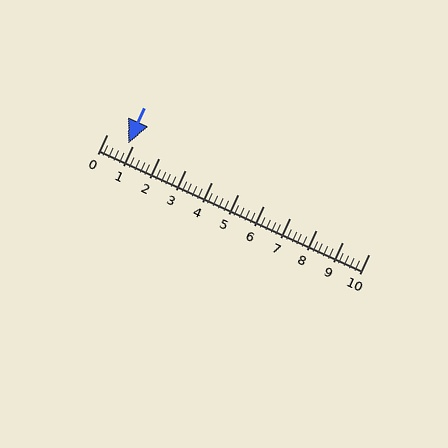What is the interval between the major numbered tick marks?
The major tick marks are spaced 1 units apart.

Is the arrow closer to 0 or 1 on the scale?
The arrow is closer to 1.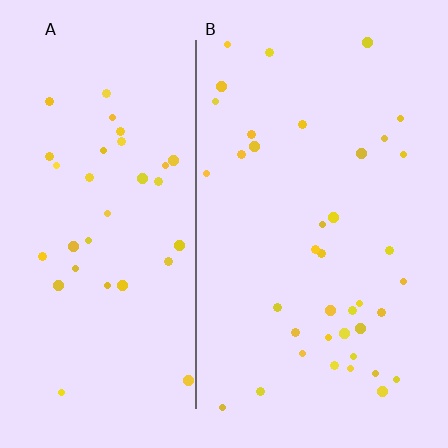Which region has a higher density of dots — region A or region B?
B (the right).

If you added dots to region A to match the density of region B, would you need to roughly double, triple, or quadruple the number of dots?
Approximately double.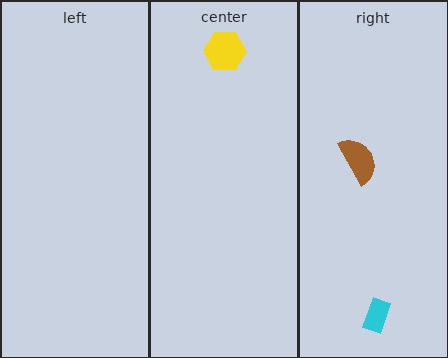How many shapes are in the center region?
1.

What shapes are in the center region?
The yellow hexagon.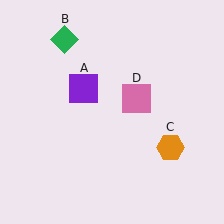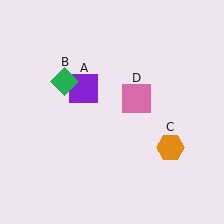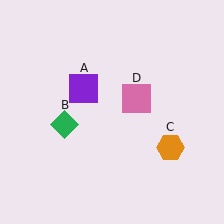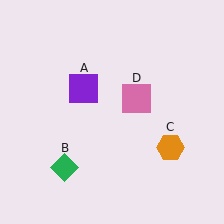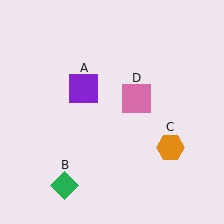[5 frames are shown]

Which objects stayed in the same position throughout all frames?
Purple square (object A) and orange hexagon (object C) and pink square (object D) remained stationary.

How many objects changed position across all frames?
1 object changed position: green diamond (object B).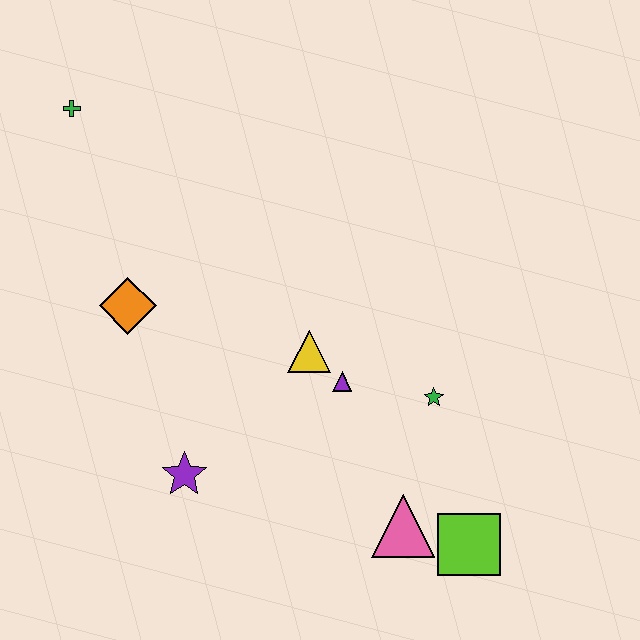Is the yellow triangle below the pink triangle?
No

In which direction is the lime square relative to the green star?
The lime square is below the green star.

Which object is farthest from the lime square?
The green cross is farthest from the lime square.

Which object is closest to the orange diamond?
The purple star is closest to the orange diamond.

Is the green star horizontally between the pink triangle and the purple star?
No